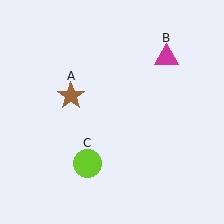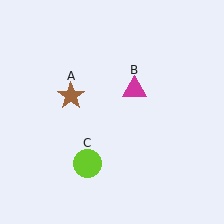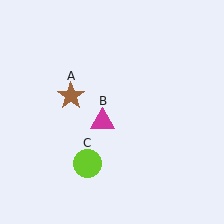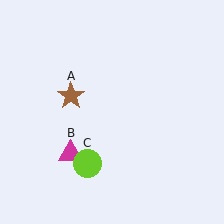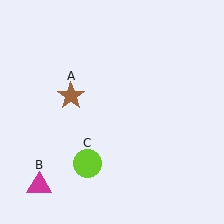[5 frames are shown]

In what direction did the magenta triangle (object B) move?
The magenta triangle (object B) moved down and to the left.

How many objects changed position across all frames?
1 object changed position: magenta triangle (object B).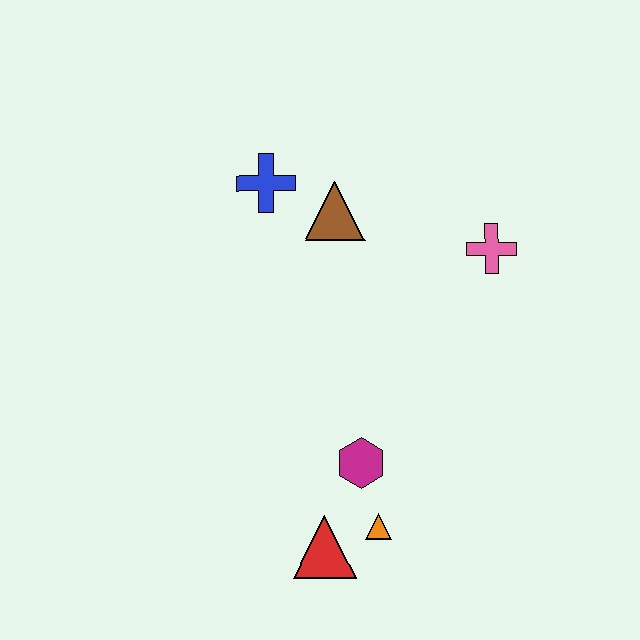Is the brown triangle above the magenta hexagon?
Yes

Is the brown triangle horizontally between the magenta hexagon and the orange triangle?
No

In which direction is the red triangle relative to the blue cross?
The red triangle is below the blue cross.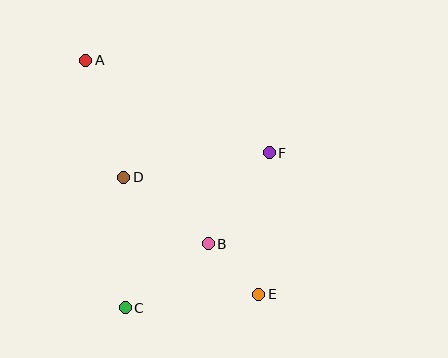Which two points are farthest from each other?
Points A and E are farthest from each other.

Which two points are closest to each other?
Points B and E are closest to each other.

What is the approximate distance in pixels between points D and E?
The distance between D and E is approximately 179 pixels.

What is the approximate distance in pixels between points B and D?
The distance between B and D is approximately 107 pixels.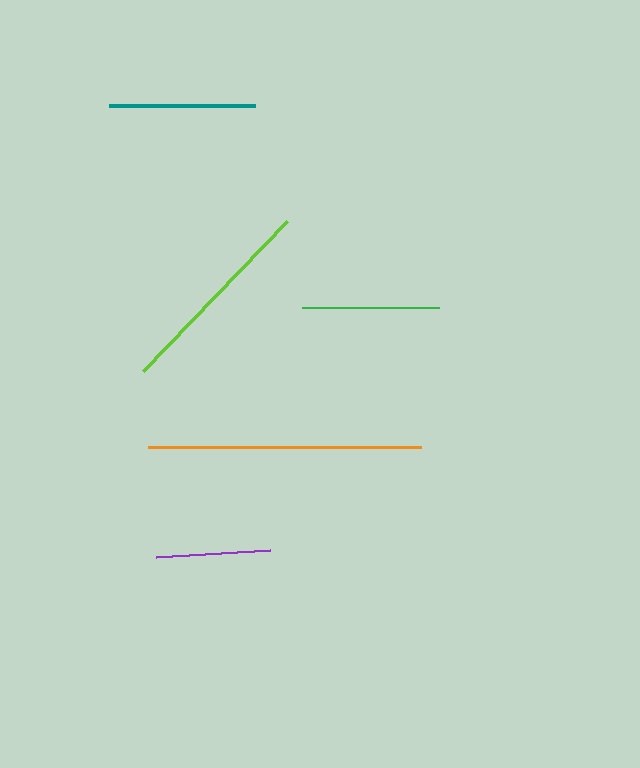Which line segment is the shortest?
The purple line is the shortest at approximately 114 pixels.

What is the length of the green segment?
The green segment is approximately 137 pixels long.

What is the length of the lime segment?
The lime segment is approximately 208 pixels long.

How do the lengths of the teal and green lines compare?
The teal and green lines are approximately the same length.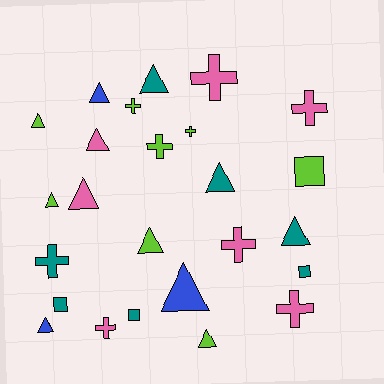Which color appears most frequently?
Lime, with 8 objects.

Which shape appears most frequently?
Triangle, with 12 objects.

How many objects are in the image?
There are 25 objects.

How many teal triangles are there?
There are 3 teal triangles.